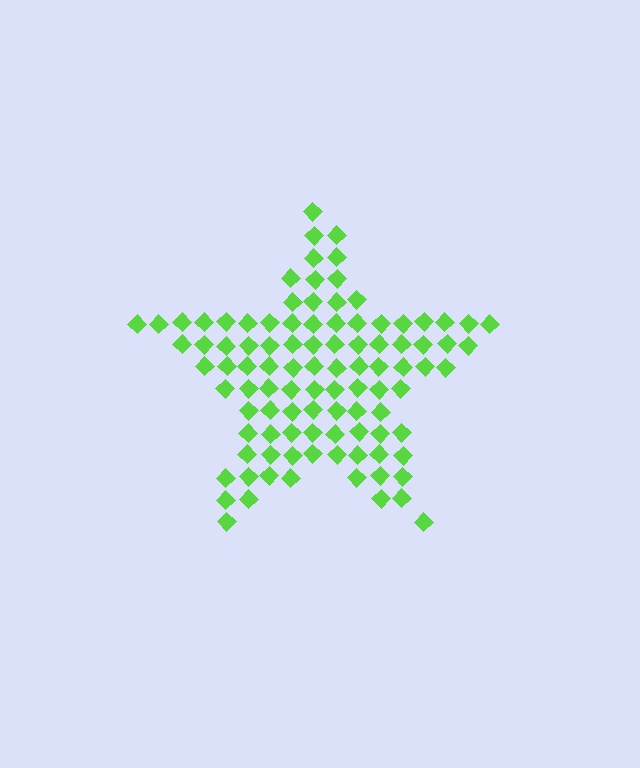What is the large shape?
The large shape is a star.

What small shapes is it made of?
It is made of small diamonds.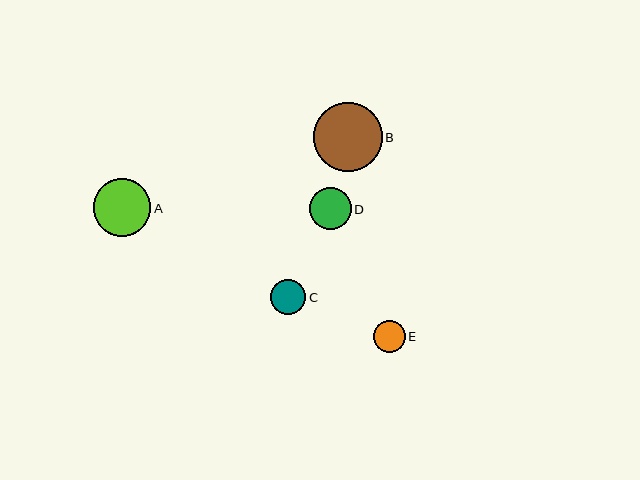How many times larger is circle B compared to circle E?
Circle B is approximately 2.2 times the size of circle E.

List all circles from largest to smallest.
From largest to smallest: B, A, D, C, E.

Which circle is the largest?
Circle B is the largest with a size of approximately 69 pixels.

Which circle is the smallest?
Circle E is the smallest with a size of approximately 32 pixels.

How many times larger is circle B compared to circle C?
Circle B is approximately 2.0 times the size of circle C.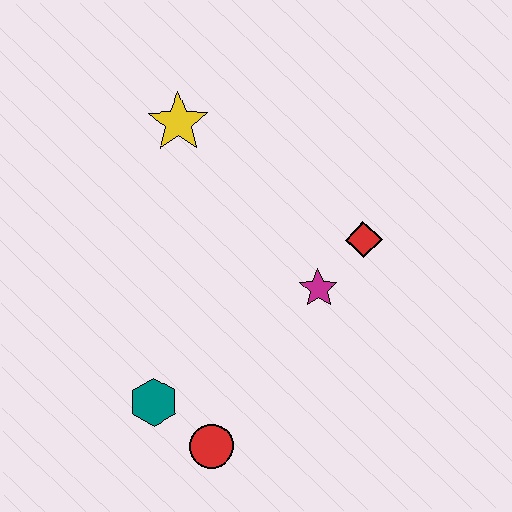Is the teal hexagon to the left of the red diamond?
Yes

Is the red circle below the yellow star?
Yes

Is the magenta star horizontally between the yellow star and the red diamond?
Yes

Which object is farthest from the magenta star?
The yellow star is farthest from the magenta star.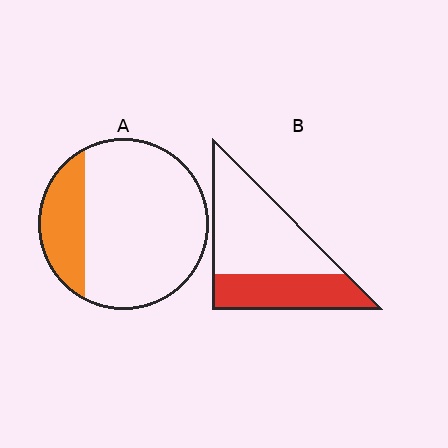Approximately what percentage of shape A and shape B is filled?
A is approximately 20% and B is approximately 35%.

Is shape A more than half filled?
No.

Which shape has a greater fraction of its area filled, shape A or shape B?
Shape B.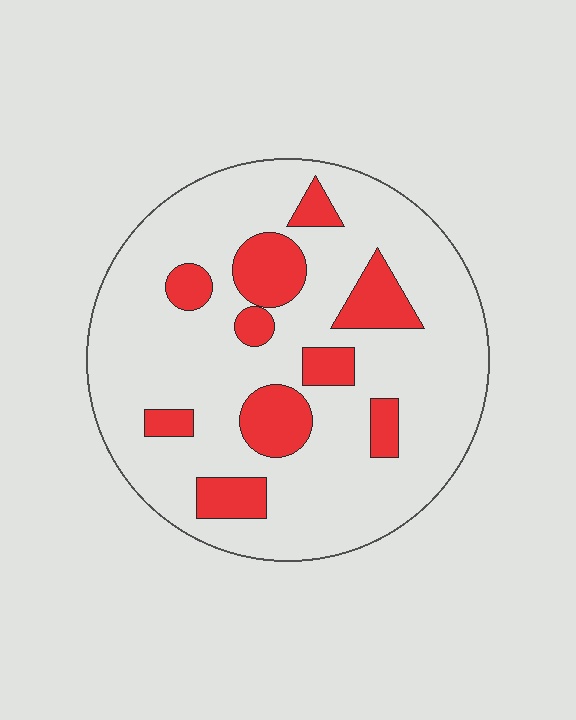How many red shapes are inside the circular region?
10.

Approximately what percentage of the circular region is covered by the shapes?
Approximately 20%.